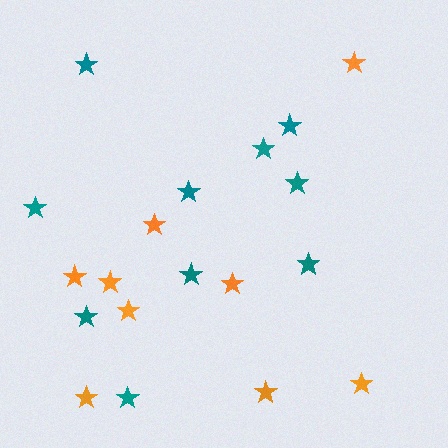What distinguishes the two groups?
There are 2 groups: one group of teal stars (10) and one group of orange stars (9).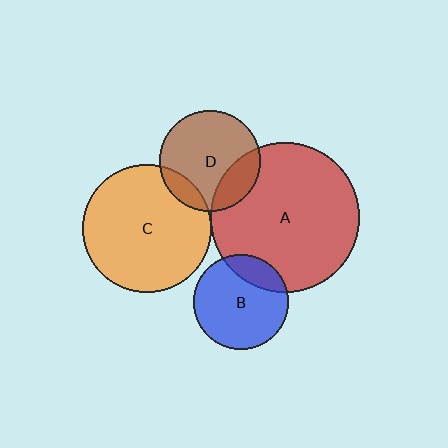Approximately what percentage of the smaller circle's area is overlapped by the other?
Approximately 20%.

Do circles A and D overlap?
Yes.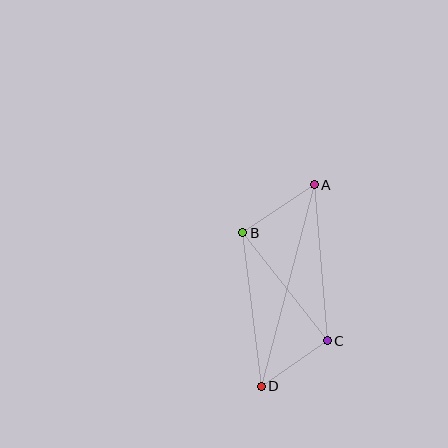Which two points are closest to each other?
Points C and D are closest to each other.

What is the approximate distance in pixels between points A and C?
The distance between A and C is approximately 157 pixels.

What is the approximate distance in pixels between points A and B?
The distance between A and B is approximately 86 pixels.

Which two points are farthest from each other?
Points A and D are farthest from each other.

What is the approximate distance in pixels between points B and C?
The distance between B and C is approximately 137 pixels.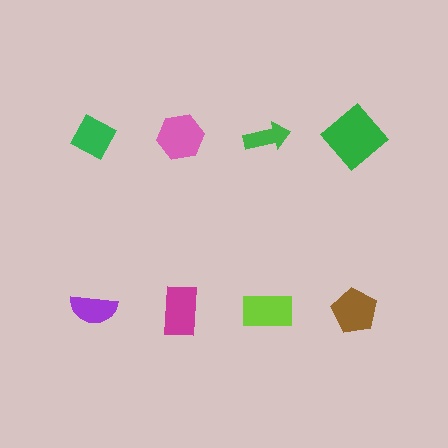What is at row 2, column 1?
A purple semicircle.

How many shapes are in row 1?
4 shapes.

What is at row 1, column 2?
A pink hexagon.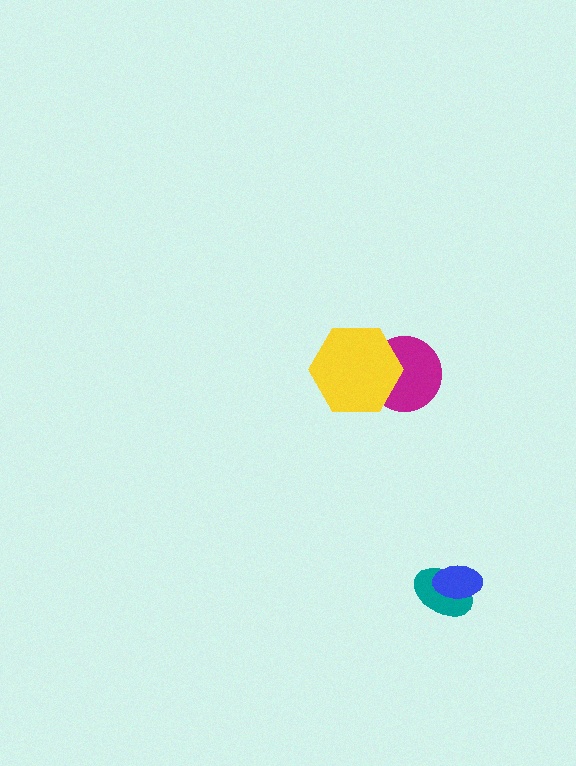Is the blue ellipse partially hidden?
No, no other shape covers it.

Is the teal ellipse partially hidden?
Yes, it is partially covered by another shape.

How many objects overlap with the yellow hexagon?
1 object overlaps with the yellow hexagon.